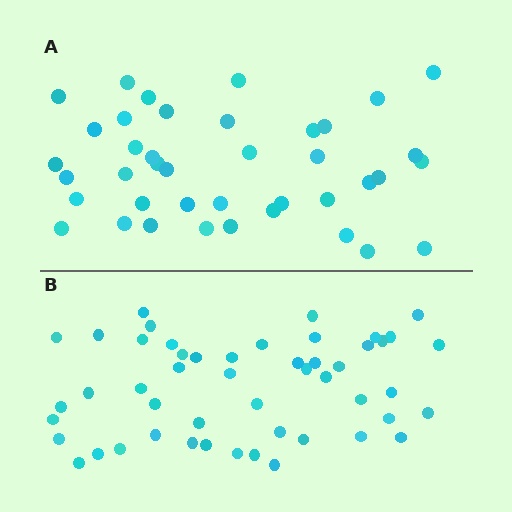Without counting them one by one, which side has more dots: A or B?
Region B (the bottom region) has more dots.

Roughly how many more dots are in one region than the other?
Region B has roughly 10 or so more dots than region A.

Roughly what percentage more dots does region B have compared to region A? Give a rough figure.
About 25% more.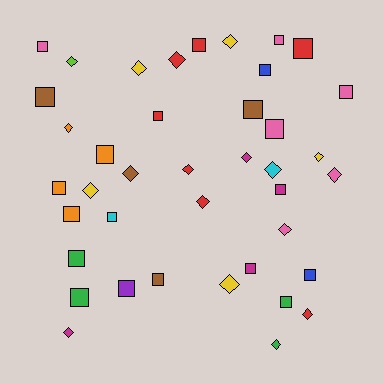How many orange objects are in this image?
There are 4 orange objects.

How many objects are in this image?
There are 40 objects.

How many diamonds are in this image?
There are 18 diamonds.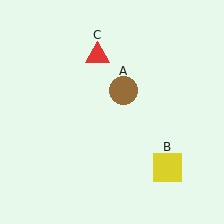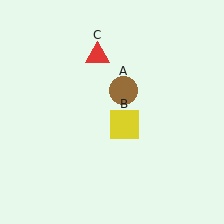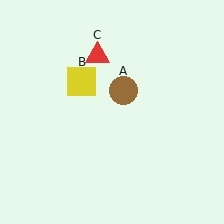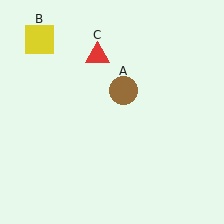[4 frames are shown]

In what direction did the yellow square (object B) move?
The yellow square (object B) moved up and to the left.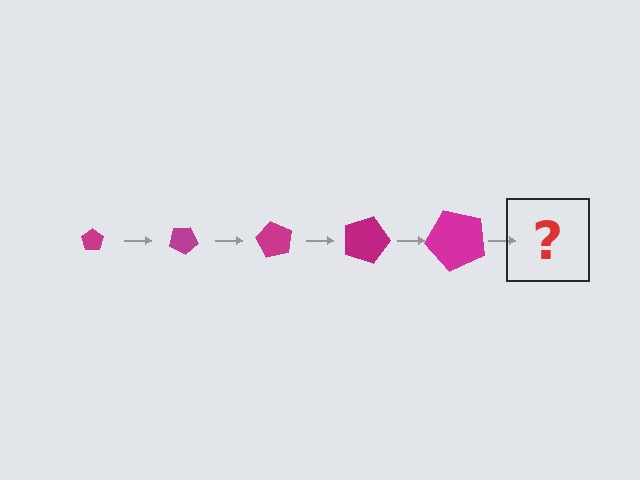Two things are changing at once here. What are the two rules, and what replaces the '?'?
The two rules are that the pentagon grows larger each step and it rotates 30 degrees each step. The '?' should be a pentagon, larger than the previous one and rotated 150 degrees from the start.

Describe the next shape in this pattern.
It should be a pentagon, larger than the previous one and rotated 150 degrees from the start.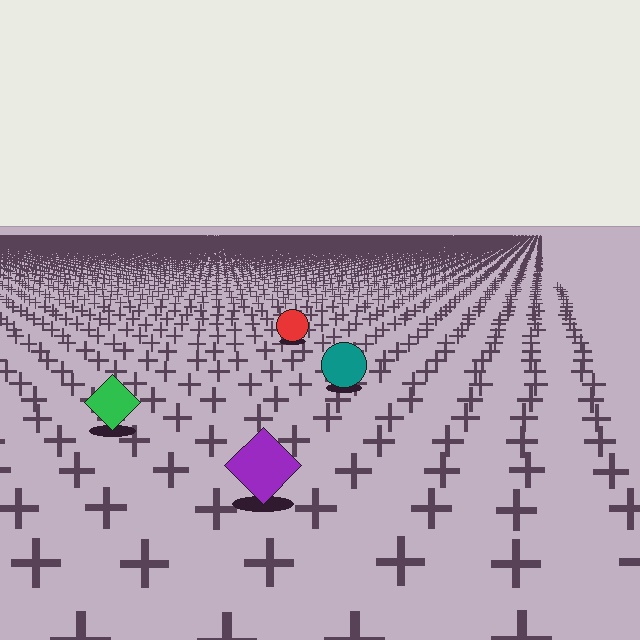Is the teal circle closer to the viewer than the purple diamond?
No. The purple diamond is closer — you can tell from the texture gradient: the ground texture is coarser near it.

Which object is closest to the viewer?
The purple diamond is closest. The texture marks near it are larger and more spread out.